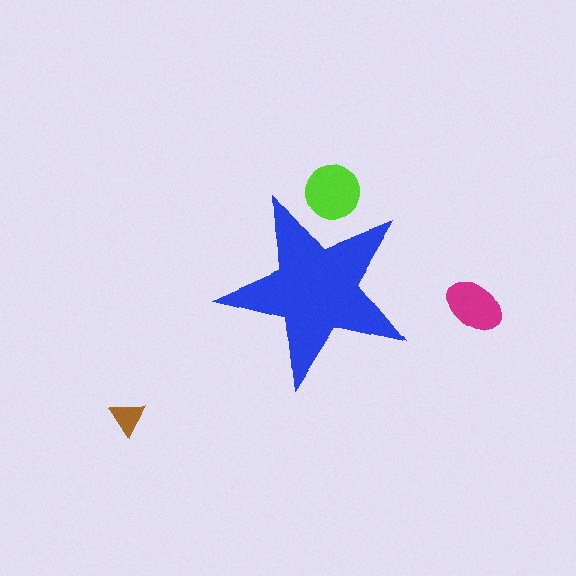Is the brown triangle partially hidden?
No, the brown triangle is fully visible.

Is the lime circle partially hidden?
Yes, the lime circle is partially hidden behind the blue star.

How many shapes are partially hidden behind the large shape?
1 shape is partially hidden.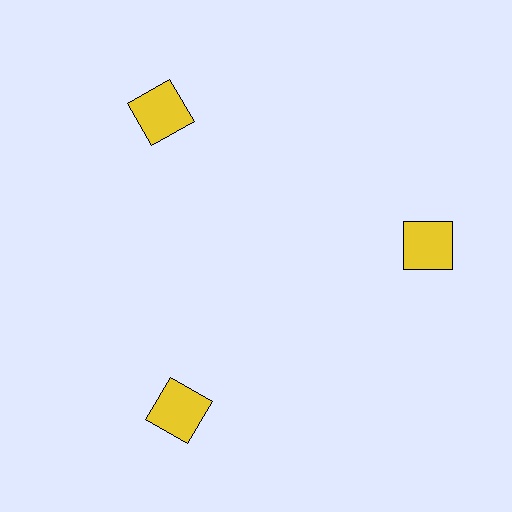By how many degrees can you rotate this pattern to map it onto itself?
The pattern maps onto itself every 120 degrees of rotation.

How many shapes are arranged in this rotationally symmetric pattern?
There are 3 shapes, arranged in 3 groups of 1.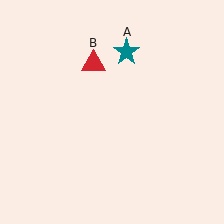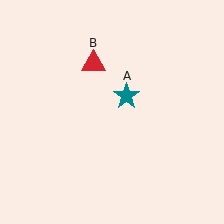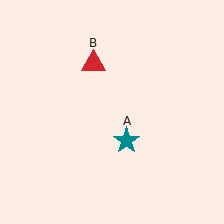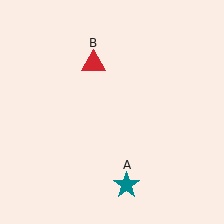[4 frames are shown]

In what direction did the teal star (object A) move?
The teal star (object A) moved down.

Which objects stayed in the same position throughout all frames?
Red triangle (object B) remained stationary.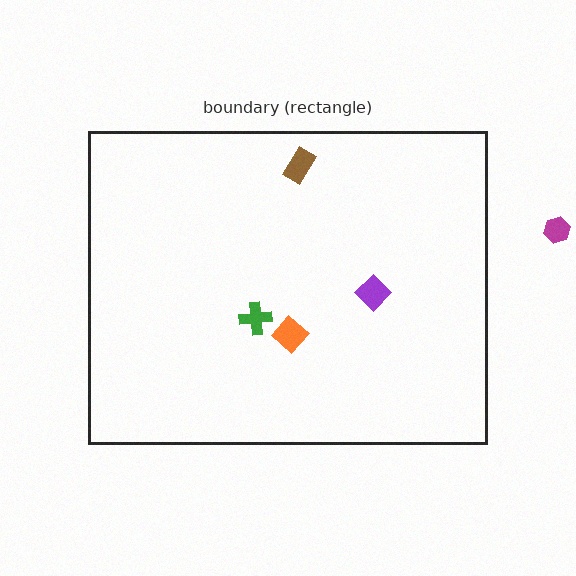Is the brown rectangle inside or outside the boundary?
Inside.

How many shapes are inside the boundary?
4 inside, 1 outside.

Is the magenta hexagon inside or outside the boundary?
Outside.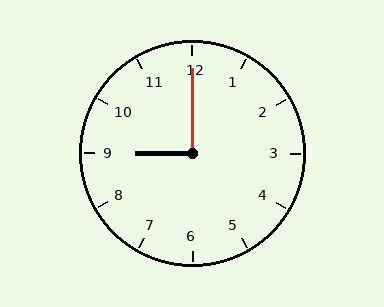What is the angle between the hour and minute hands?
Approximately 90 degrees.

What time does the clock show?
9:00.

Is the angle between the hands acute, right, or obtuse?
It is right.